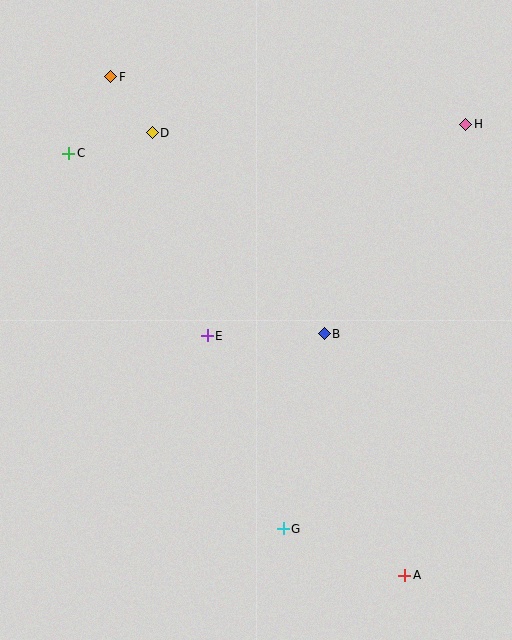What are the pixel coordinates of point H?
Point H is at (466, 124).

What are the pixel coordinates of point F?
Point F is at (111, 77).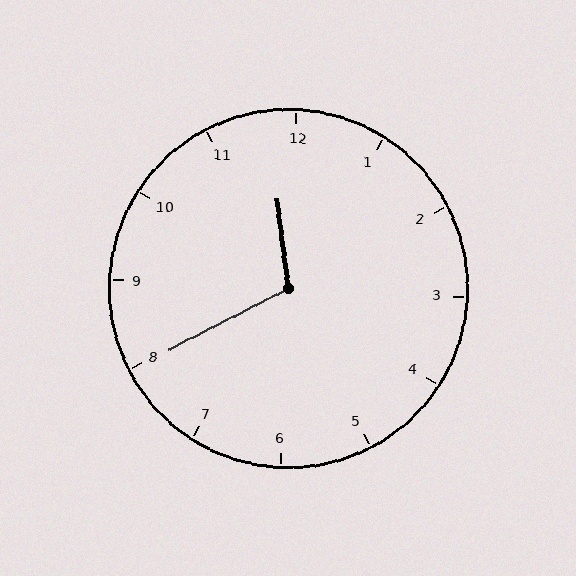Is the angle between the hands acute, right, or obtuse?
It is obtuse.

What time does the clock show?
11:40.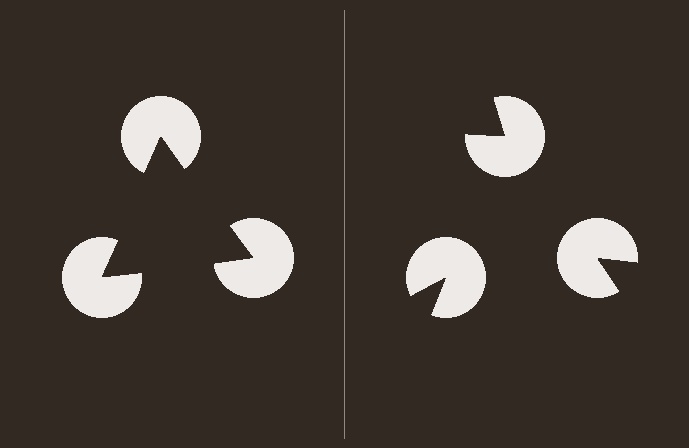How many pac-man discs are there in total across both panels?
6 — 3 on each side.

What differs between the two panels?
The pac-man discs are positioned identically on both sides; only the wedge orientations differ. On the left they align to a triangle; on the right they are misaligned.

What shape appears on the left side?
An illusory triangle.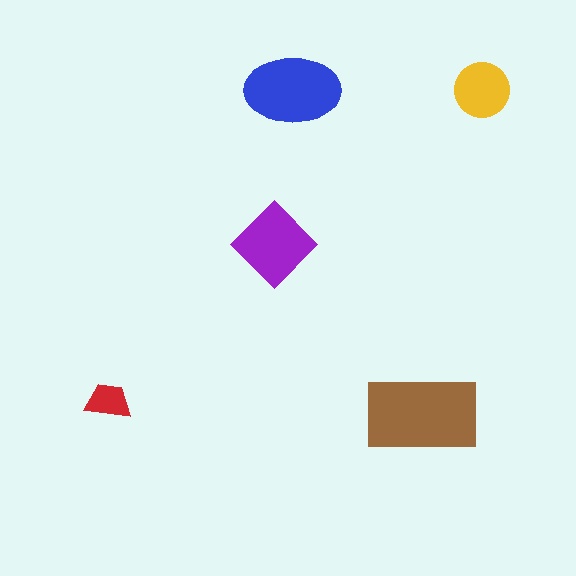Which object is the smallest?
The red trapezoid.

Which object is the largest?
The brown rectangle.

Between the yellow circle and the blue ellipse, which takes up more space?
The blue ellipse.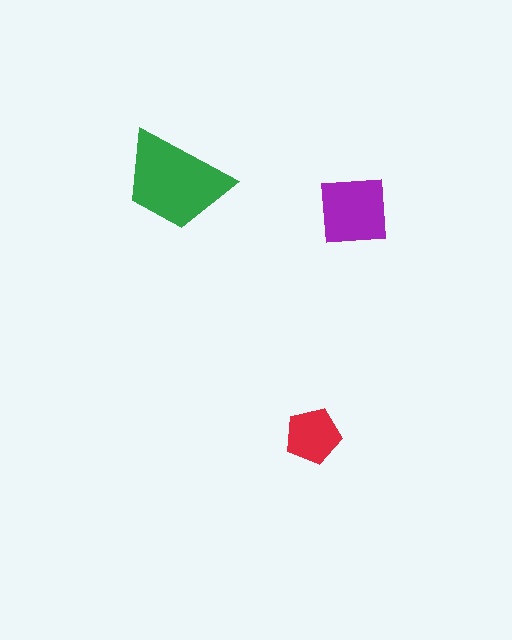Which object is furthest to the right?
The purple square is rightmost.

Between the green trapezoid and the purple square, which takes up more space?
The green trapezoid.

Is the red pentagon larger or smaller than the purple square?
Smaller.